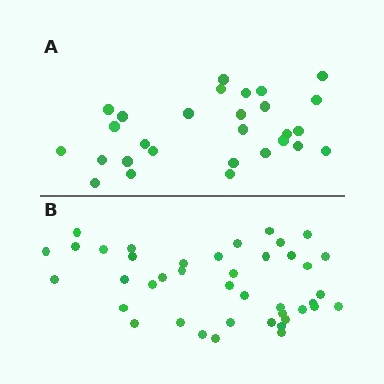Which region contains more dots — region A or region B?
Region B (the bottom region) has more dots.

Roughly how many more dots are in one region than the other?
Region B has approximately 15 more dots than region A.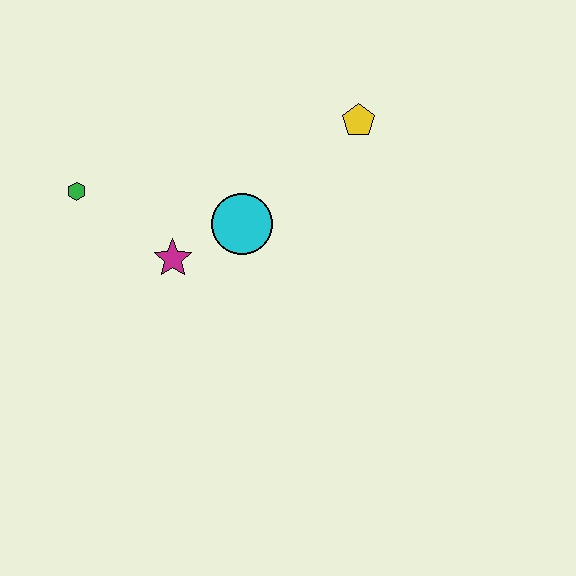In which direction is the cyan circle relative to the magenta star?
The cyan circle is to the right of the magenta star.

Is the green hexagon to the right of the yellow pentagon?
No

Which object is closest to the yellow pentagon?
The cyan circle is closest to the yellow pentagon.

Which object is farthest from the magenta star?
The yellow pentagon is farthest from the magenta star.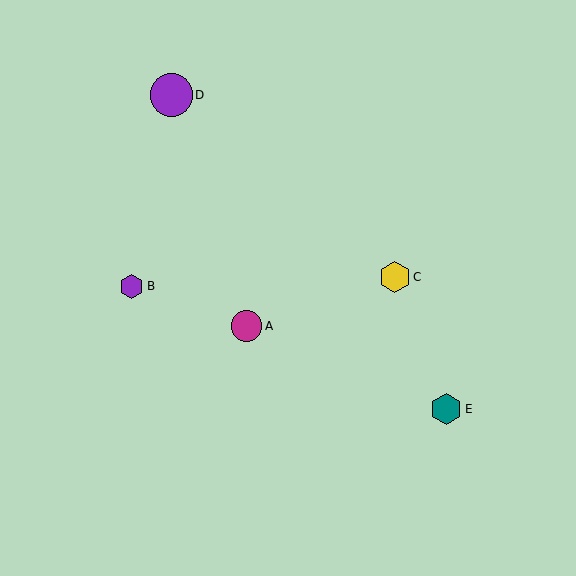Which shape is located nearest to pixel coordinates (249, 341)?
The magenta circle (labeled A) at (247, 326) is nearest to that location.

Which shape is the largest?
The purple circle (labeled D) is the largest.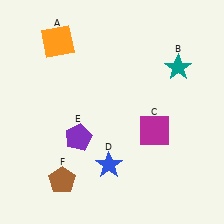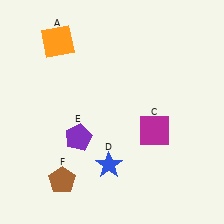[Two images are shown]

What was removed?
The teal star (B) was removed in Image 2.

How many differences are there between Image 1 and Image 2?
There is 1 difference between the two images.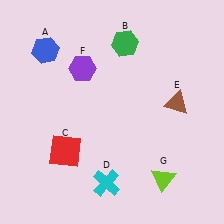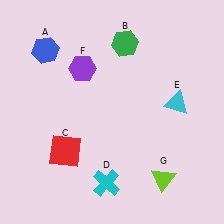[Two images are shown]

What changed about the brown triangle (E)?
In Image 1, E is brown. In Image 2, it changed to cyan.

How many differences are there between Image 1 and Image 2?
There is 1 difference between the two images.